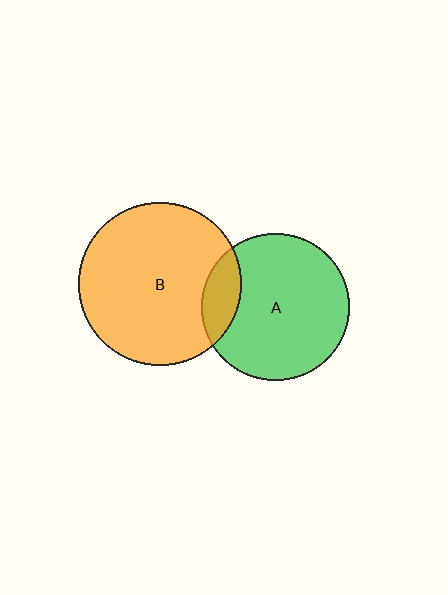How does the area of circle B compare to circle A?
Approximately 1.2 times.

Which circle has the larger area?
Circle B (orange).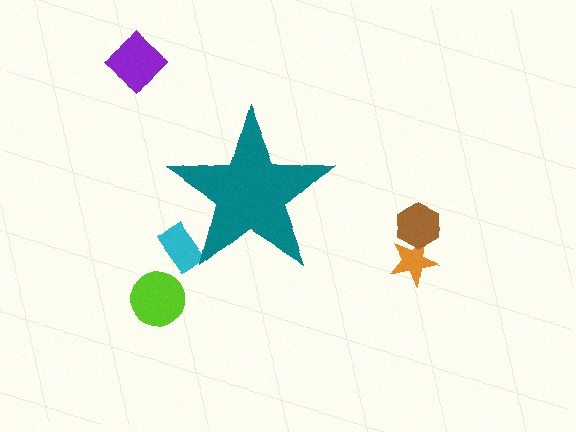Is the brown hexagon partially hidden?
No, the brown hexagon is fully visible.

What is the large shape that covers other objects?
A teal star.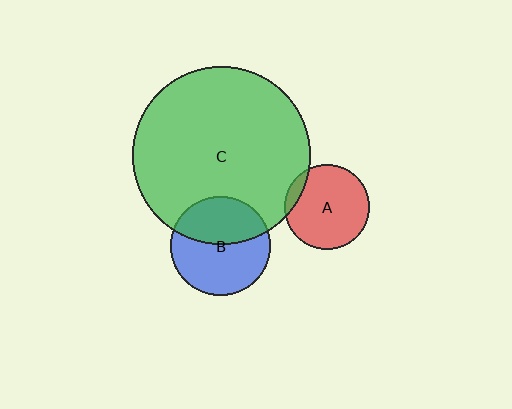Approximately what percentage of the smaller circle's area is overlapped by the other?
Approximately 10%.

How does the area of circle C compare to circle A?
Approximately 4.4 times.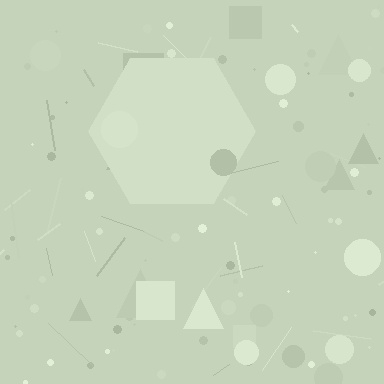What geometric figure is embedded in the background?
A hexagon is embedded in the background.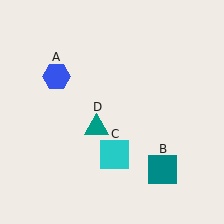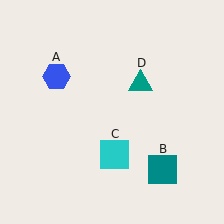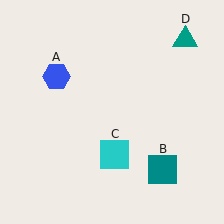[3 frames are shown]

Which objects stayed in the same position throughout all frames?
Blue hexagon (object A) and teal square (object B) and cyan square (object C) remained stationary.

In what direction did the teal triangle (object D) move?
The teal triangle (object D) moved up and to the right.